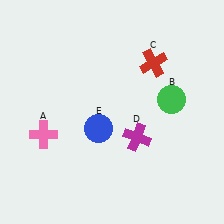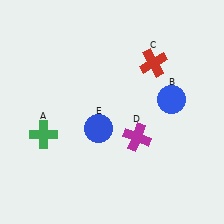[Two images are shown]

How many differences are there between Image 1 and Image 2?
There are 2 differences between the two images.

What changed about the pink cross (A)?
In Image 1, A is pink. In Image 2, it changed to green.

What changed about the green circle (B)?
In Image 1, B is green. In Image 2, it changed to blue.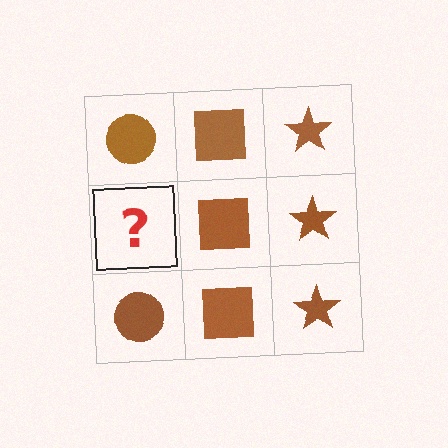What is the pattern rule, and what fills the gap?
The rule is that each column has a consistent shape. The gap should be filled with a brown circle.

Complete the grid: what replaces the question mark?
The question mark should be replaced with a brown circle.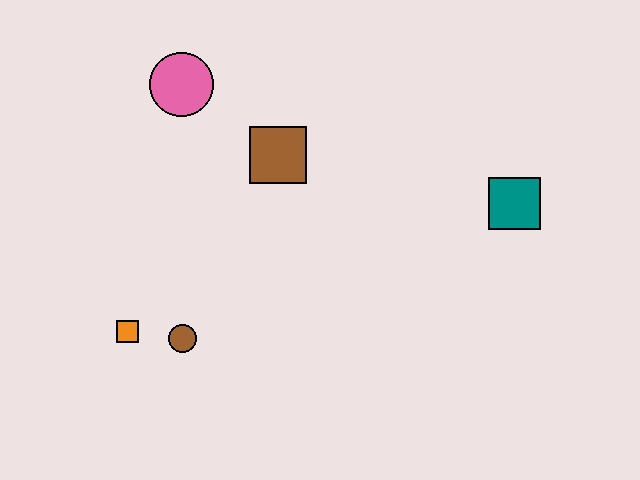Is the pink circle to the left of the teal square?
Yes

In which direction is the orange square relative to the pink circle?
The orange square is below the pink circle.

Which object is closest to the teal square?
The brown square is closest to the teal square.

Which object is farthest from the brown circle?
The teal square is farthest from the brown circle.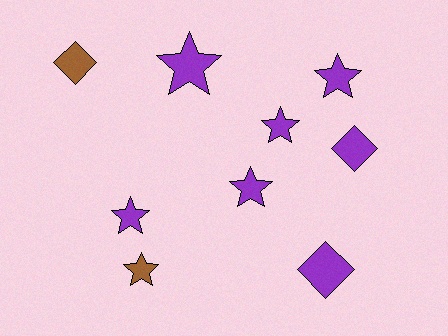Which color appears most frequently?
Purple, with 7 objects.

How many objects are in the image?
There are 9 objects.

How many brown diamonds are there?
There is 1 brown diamond.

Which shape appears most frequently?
Star, with 6 objects.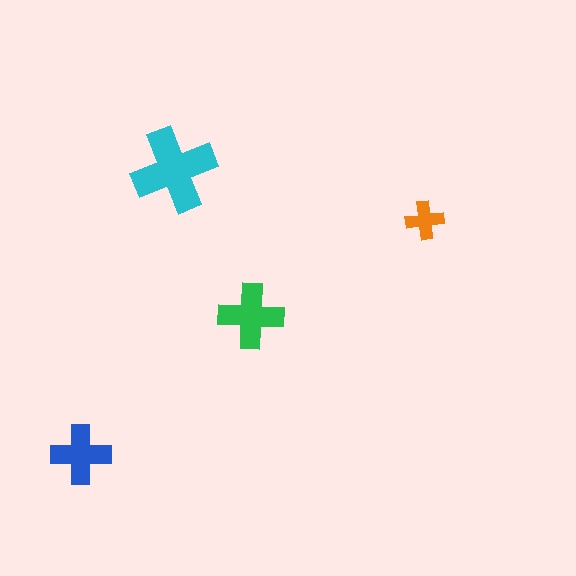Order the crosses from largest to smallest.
the cyan one, the green one, the blue one, the orange one.